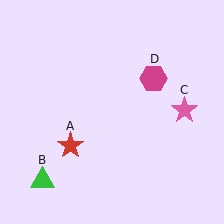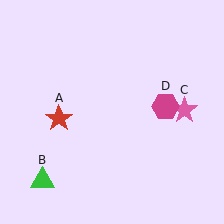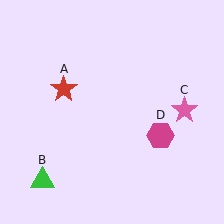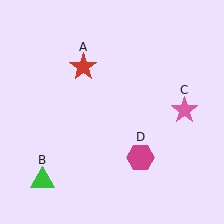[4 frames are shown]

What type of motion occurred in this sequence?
The red star (object A), magenta hexagon (object D) rotated clockwise around the center of the scene.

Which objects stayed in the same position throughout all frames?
Green triangle (object B) and pink star (object C) remained stationary.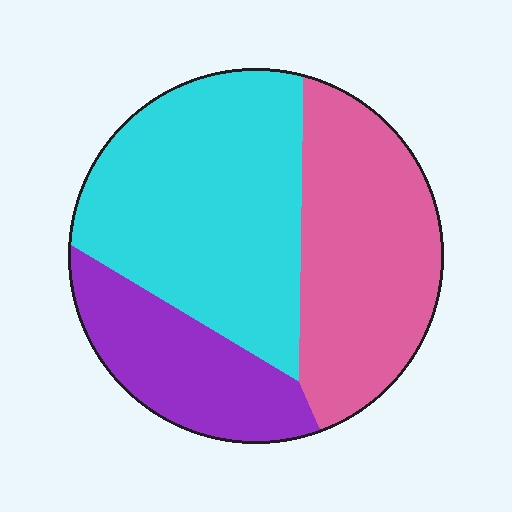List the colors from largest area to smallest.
From largest to smallest: cyan, pink, purple.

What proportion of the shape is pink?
Pink takes up about one third (1/3) of the shape.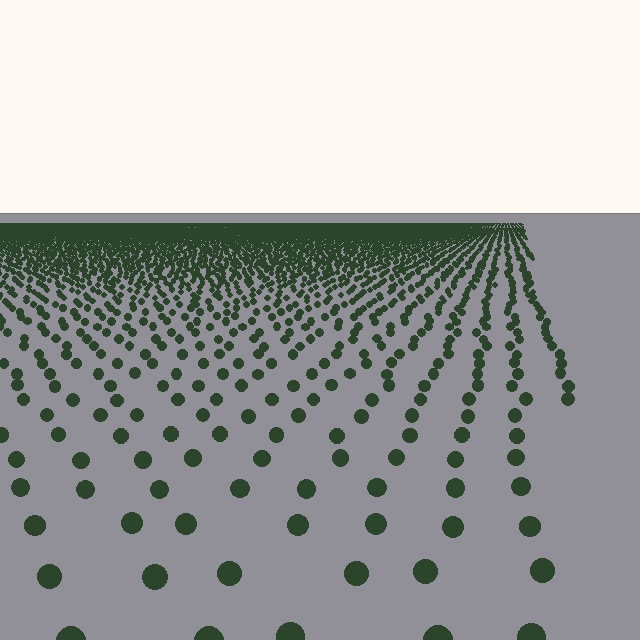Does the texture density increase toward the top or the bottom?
Density increases toward the top.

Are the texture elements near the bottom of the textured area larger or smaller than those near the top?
Larger. Near the bottom, elements are closer to the viewer and appear at a bigger on-screen size.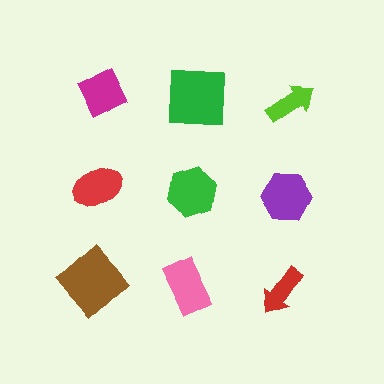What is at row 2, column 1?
A red ellipse.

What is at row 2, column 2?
A green hexagon.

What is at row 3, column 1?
A brown diamond.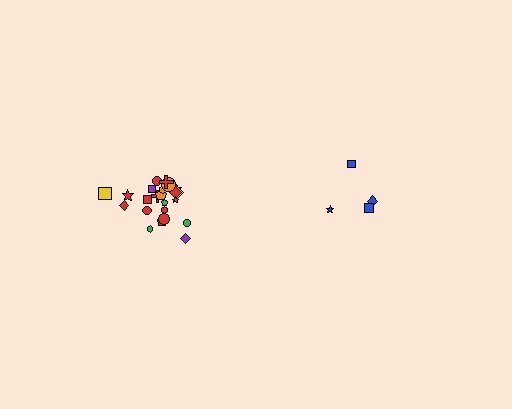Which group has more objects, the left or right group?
The left group.